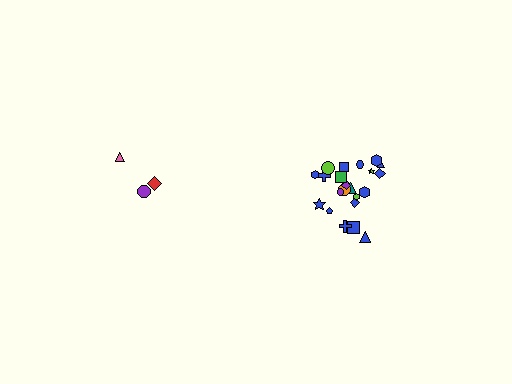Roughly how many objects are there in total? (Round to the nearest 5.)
Roughly 25 objects in total.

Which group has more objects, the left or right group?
The right group.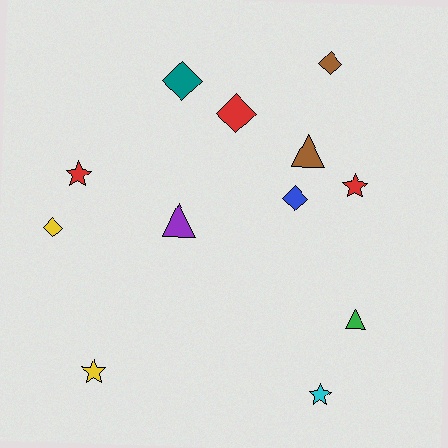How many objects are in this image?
There are 12 objects.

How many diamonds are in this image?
There are 5 diamonds.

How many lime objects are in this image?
There are no lime objects.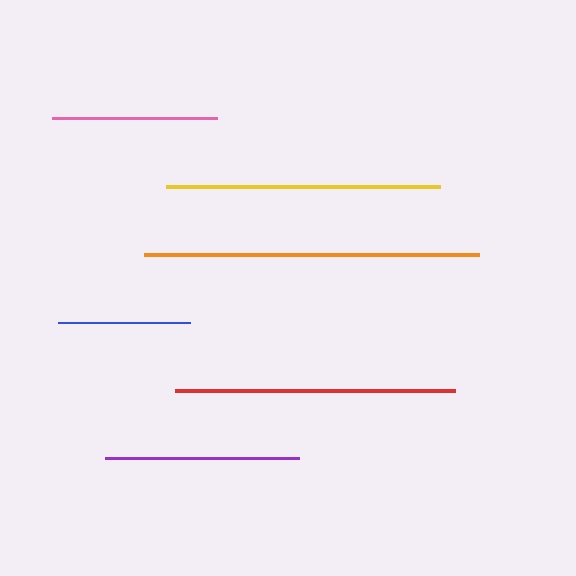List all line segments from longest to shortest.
From longest to shortest: orange, red, yellow, purple, pink, blue.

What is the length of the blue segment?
The blue segment is approximately 132 pixels long.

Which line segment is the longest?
The orange line is the longest at approximately 335 pixels.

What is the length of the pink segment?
The pink segment is approximately 165 pixels long.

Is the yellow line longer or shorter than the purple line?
The yellow line is longer than the purple line.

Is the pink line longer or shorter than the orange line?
The orange line is longer than the pink line.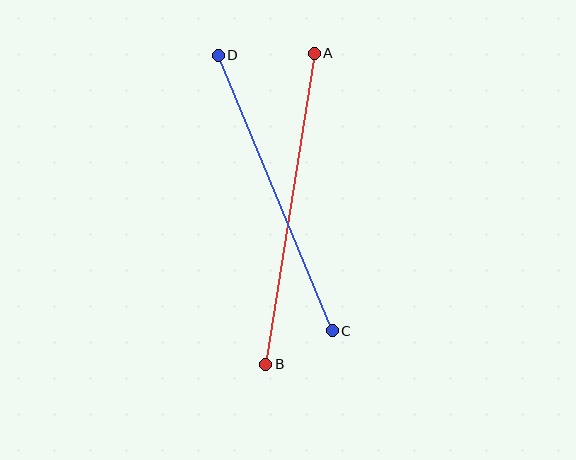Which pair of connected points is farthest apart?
Points A and B are farthest apart.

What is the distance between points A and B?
The distance is approximately 315 pixels.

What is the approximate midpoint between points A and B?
The midpoint is at approximately (290, 209) pixels.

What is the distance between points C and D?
The distance is approximately 298 pixels.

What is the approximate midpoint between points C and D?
The midpoint is at approximately (275, 193) pixels.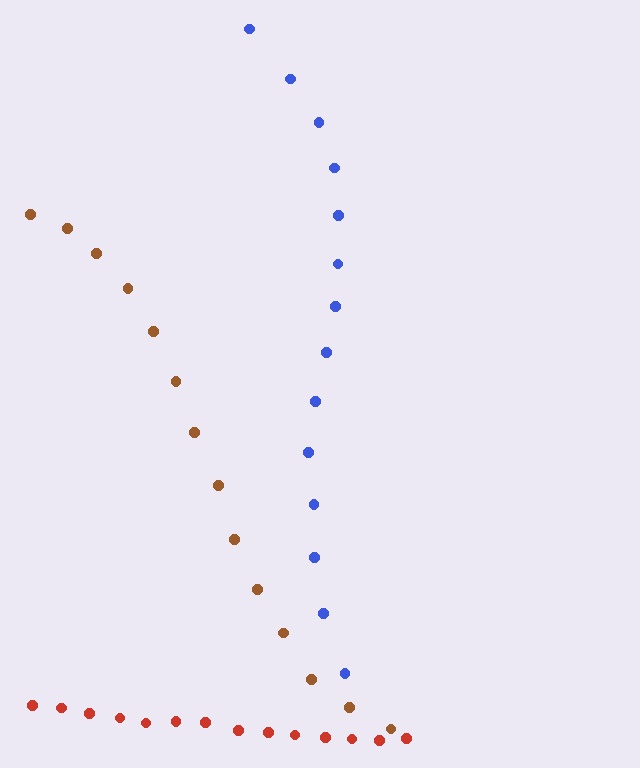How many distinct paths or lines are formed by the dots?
There are 3 distinct paths.